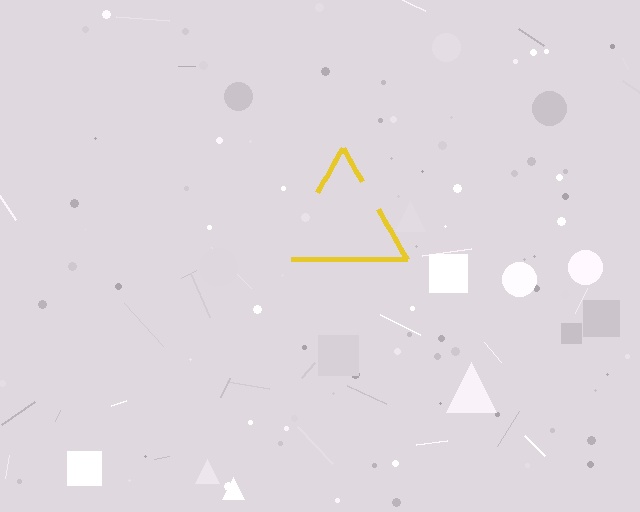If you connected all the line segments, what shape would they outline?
They would outline a triangle.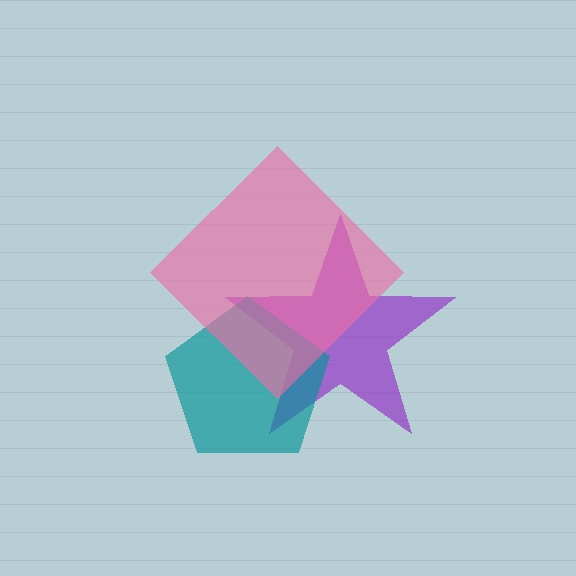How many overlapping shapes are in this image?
There are 3 overlapping shapes in the image.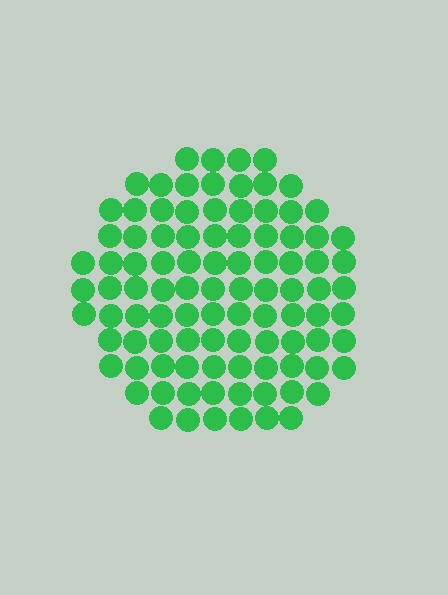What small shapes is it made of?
It is made of small circles.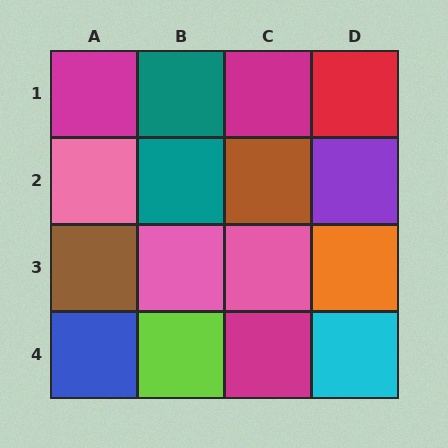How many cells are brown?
2 cells are brown.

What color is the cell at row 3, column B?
Pink.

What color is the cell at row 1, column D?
Red.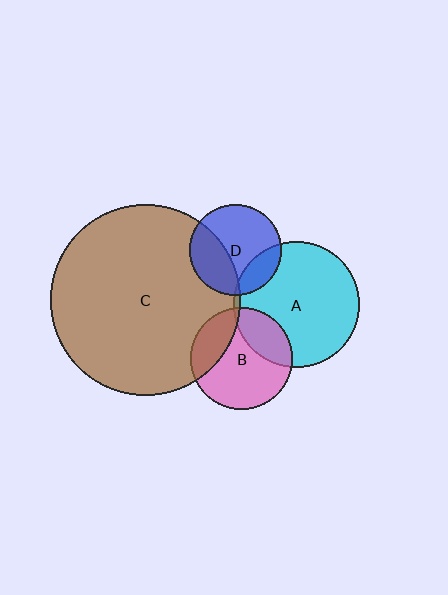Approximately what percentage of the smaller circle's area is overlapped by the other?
Approximately 25%.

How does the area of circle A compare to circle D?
Approximately 1.9 times.